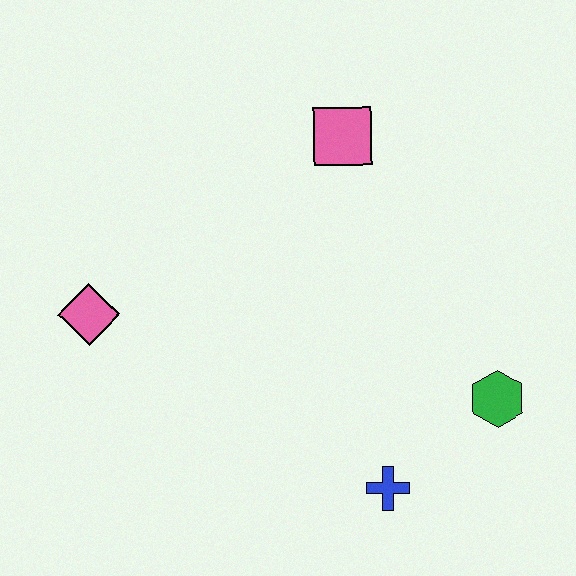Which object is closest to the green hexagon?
The blue cross is closest to the green hexagon.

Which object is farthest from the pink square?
The blue cross is farthest from the pink square.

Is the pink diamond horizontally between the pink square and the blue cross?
No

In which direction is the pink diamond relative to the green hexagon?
The pink diamond is to the left of the green hexagon.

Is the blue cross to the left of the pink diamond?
No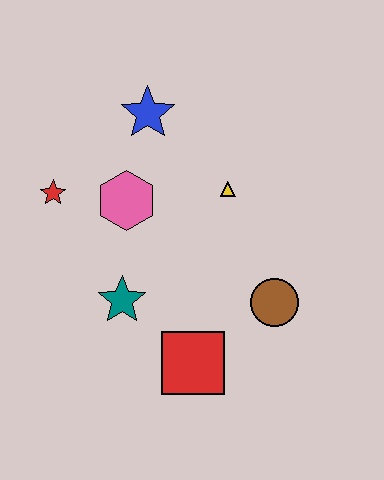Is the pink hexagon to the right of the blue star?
No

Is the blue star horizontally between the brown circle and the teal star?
Yes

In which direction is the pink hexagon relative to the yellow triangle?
The pink hexagon is to the left of the yellow triangle.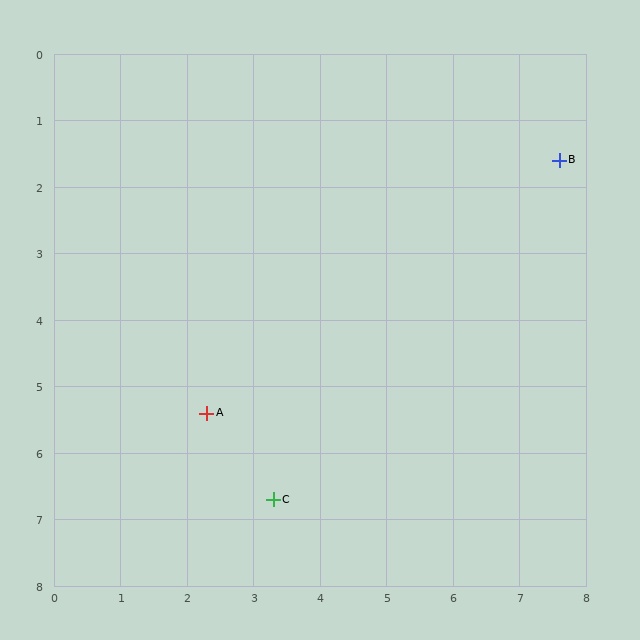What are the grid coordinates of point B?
Point B is at approximately (7.6, 1.6).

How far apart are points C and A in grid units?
Points C and A are about 1.6 grid units apart.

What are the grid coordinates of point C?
Point C is at approximately (3.3, 6.7).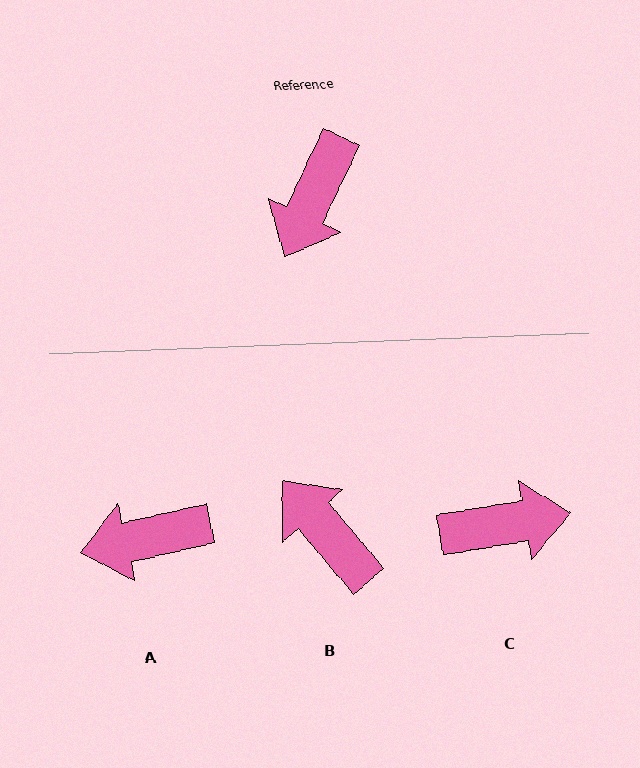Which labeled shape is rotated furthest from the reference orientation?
C, about 125 degrees away.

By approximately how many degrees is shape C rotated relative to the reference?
Approximately 125 degrees counter-clockwise.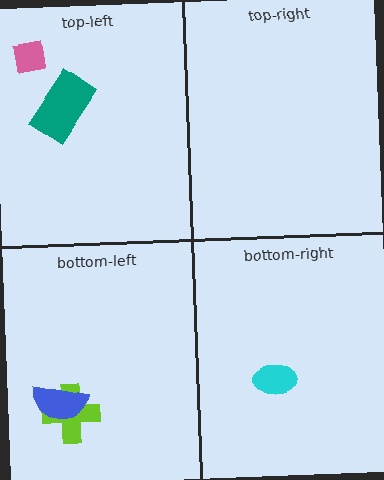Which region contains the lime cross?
The bottom-left region.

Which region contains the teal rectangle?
The top-left region.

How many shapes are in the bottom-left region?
2.